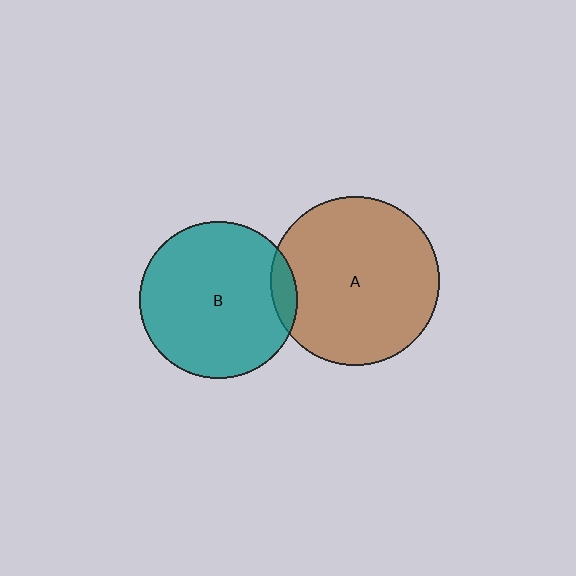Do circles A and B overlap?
Yes.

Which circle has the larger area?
Circle A (brown).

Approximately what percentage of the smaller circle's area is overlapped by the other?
Approximately 10%.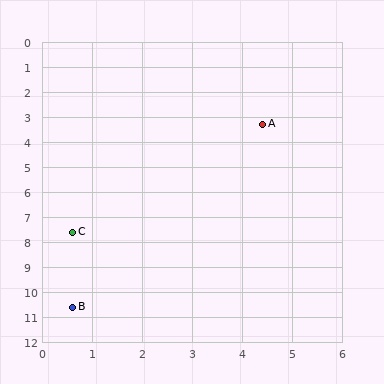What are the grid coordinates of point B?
Point B is at approximately (0.6, 10.6).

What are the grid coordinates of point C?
Point C is at approximately (0.6, 7.6).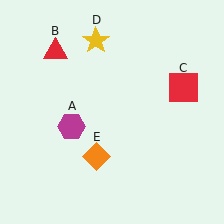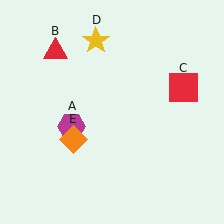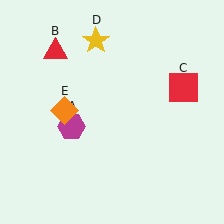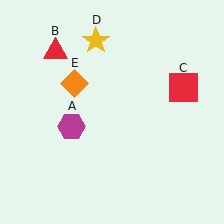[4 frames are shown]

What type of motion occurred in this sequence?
The orange diamond (object E) rotated clockwise around the center of the scene.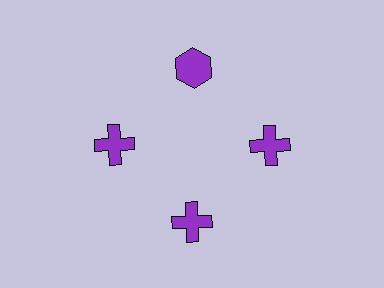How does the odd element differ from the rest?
It has a different shape: hexagon instead of cross.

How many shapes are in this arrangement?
There are 4 shapes arranged in a ring pattern.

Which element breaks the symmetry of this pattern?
The purple hexagon at roughly the 12 o'clock position breaks the symmetry. All other shapes are purple crosses.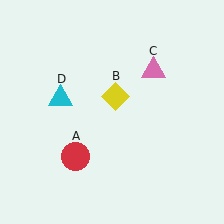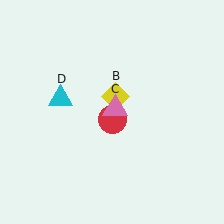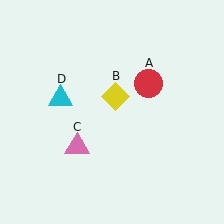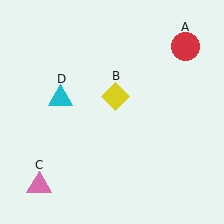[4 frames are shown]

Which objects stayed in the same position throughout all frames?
Yellow diamond (object B) and cyan triangle (object D) remained stationary.